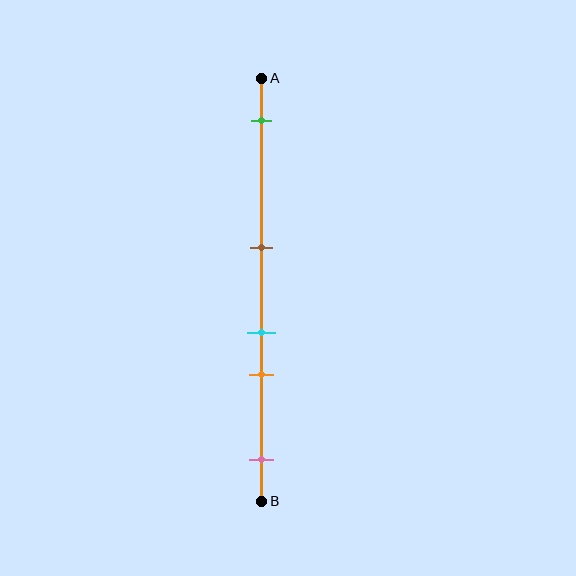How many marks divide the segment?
There are 5 marks dividing the segment.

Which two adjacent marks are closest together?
The cyan and orange marks are the closest adjacent pair.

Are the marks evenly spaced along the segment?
No, the marks are not evenly spaced.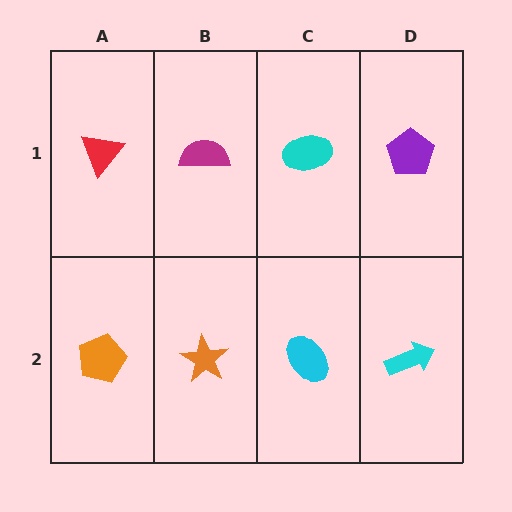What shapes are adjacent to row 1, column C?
A cyan ellipse (row 2, column C), a magenta semicircle (row 1, column B), a purple pentagon (row 1, column D).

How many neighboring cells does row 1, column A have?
2.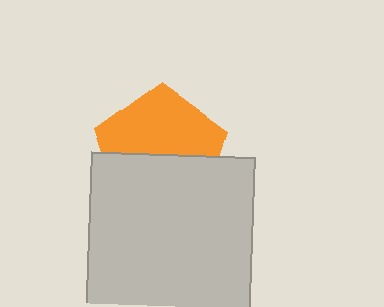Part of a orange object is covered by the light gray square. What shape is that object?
It is a pentagon.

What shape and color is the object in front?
The object in front is a light gray square.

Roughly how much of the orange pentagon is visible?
About half of it is visible (roughly 54%).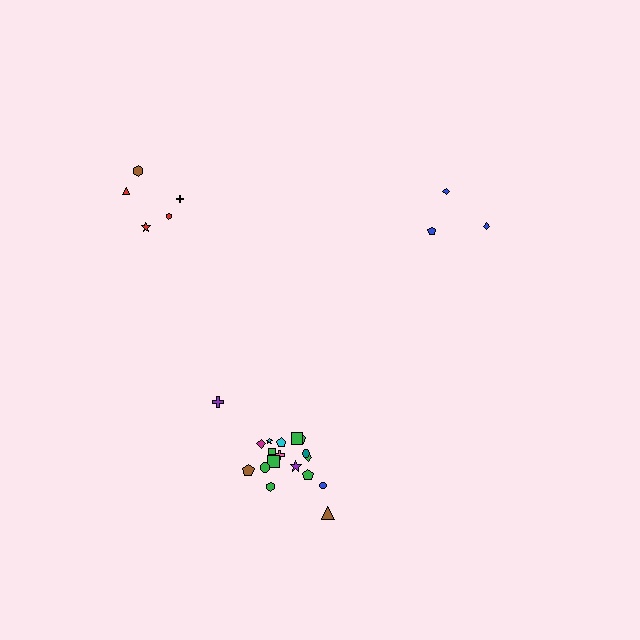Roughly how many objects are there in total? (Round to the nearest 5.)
Roughly 25 objects in total.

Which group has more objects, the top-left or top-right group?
The top-left group.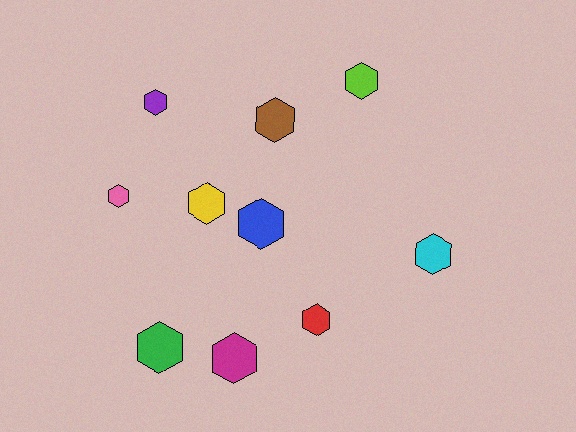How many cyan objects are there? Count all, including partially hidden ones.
There is 1 cyan object.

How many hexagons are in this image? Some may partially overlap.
There are 10 hexagons.